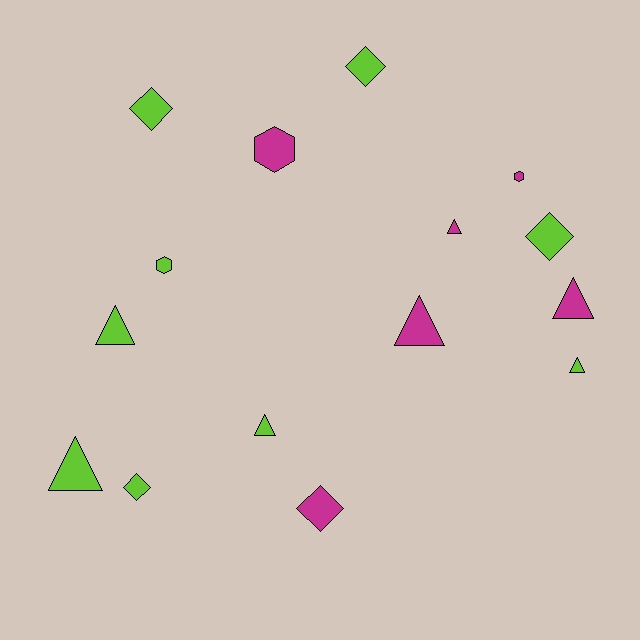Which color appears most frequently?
Lime, with 9 objects.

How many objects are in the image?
There are 15 objects.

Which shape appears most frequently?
Triangle, with 7 objects.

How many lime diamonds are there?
There are 4 lime diamonds.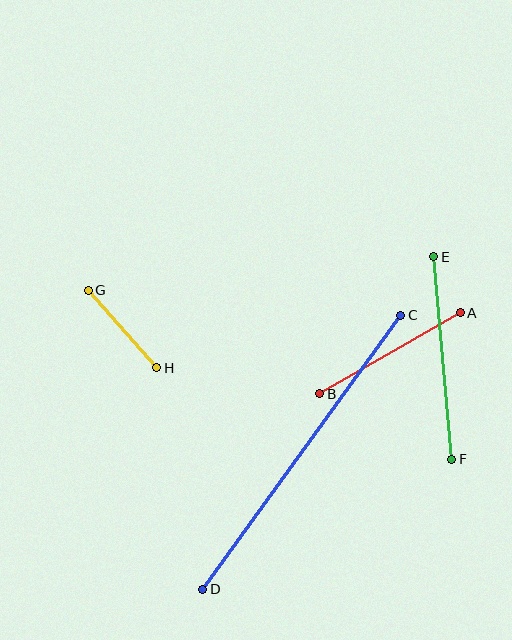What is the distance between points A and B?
The distance is approximately 162 pixels.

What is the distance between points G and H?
The distance is approximately 103 pixels.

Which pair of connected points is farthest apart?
Points C and D are farthest apart.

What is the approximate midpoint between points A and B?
The midpoint is at approximately (390, 353) pixels.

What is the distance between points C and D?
The distance is approximately 338 pixels.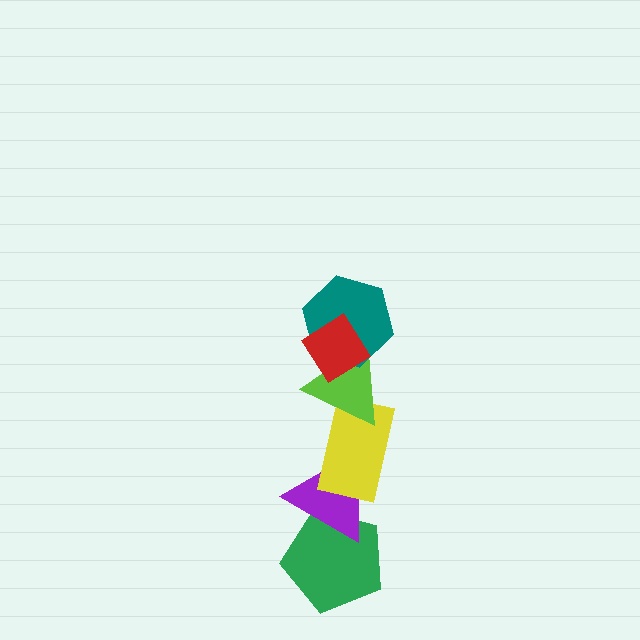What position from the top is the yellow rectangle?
The yellow rectangle is 4th from the top.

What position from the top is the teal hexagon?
The teal hexagon is 2nd from the top.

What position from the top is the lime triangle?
The lime triangle is 3rd from the top.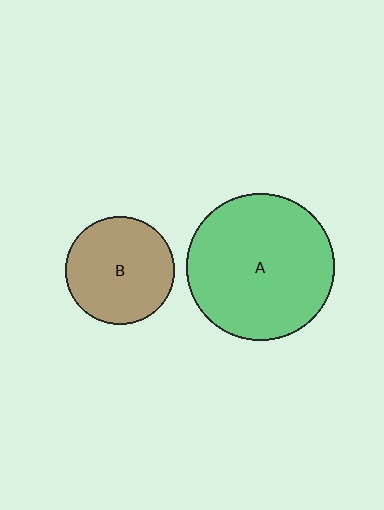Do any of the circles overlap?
No, none of the circles overlap.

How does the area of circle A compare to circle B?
Approximately 1.8 times.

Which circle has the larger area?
Circle A (green).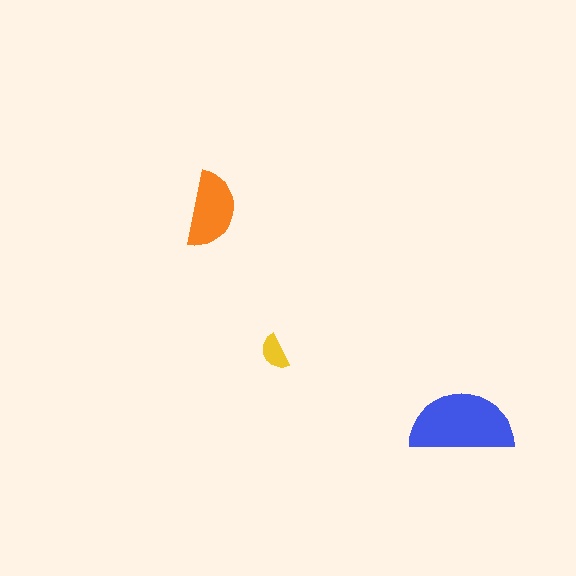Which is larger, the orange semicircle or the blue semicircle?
The blue one.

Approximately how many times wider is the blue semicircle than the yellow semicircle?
About 3 times wider.